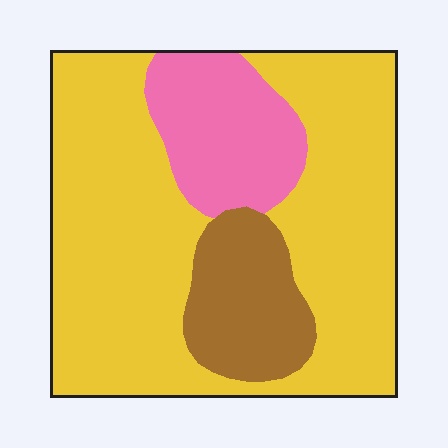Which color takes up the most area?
Yellow, at roughly 70%.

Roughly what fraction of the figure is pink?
Pink covers 17% of the figure.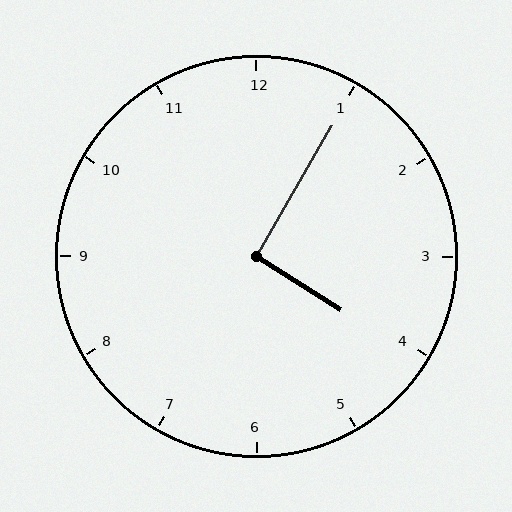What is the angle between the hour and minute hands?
Approximately 92 degrees.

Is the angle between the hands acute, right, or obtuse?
It is right.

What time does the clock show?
4:05.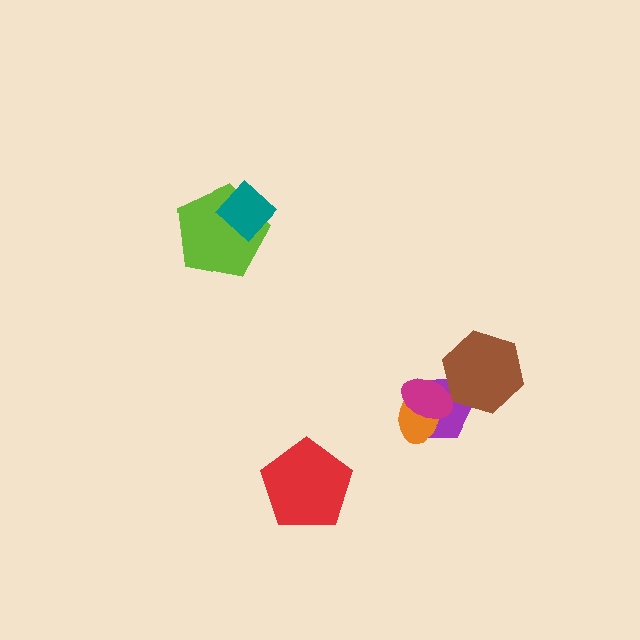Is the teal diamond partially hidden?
No, no other shape covers it.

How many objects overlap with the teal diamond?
1 object overlaps with the teal diamond.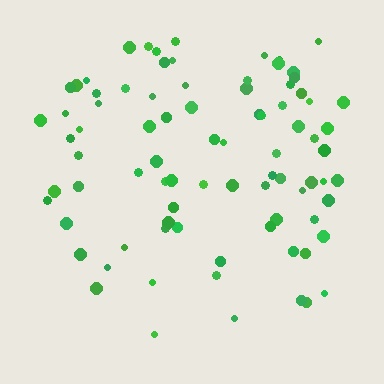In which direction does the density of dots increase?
From bottom to top, with the top side densest.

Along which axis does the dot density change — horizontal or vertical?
Vertical.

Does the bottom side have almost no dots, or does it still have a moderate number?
Still a moderate number, just noticeably fewer than the top.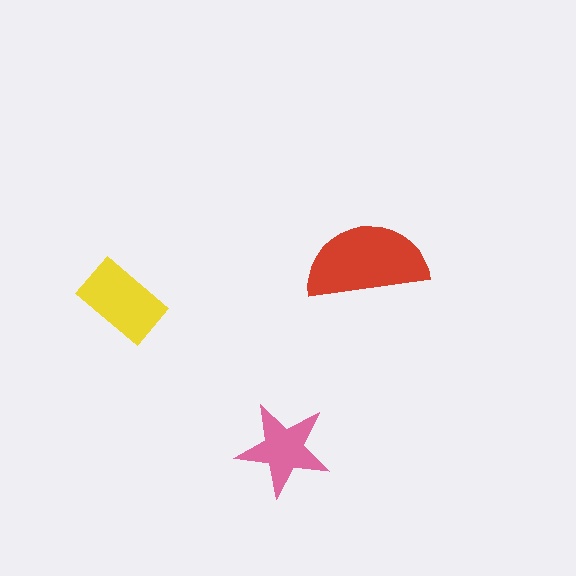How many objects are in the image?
There are 3 objects in the image.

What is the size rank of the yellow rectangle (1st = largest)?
2nd.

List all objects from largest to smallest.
The red semicircle, the yellow rectangle, the pink star.